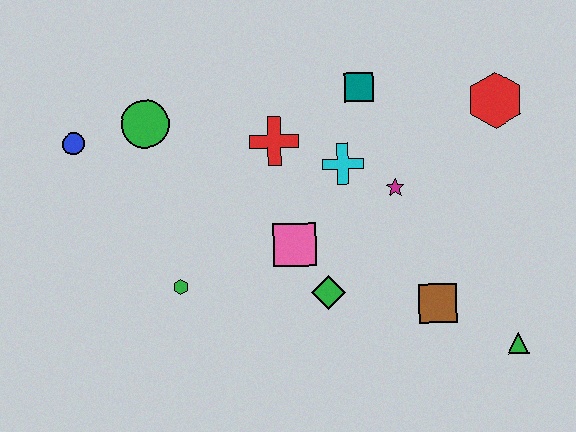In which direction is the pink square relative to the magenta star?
The pink square is to the left of the magenta star.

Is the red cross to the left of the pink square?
Yes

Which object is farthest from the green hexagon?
The red hexagon is farthest from the green hexagon.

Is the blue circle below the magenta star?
No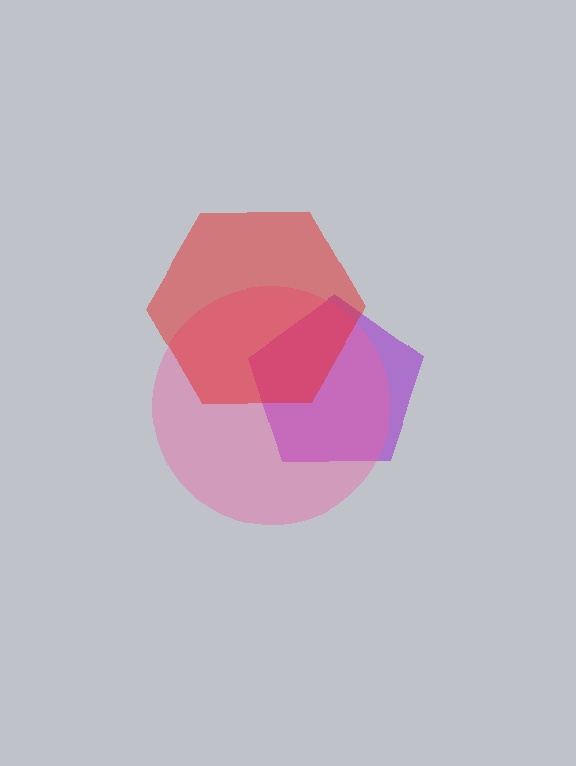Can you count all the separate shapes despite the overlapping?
Yes, there are 3 separate shapes.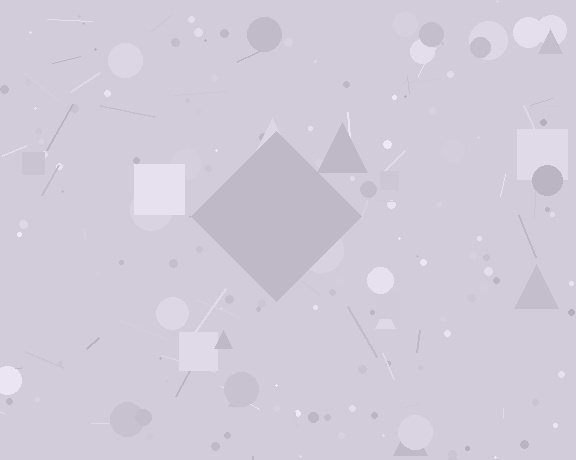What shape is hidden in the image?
A diamond is hidden in the image.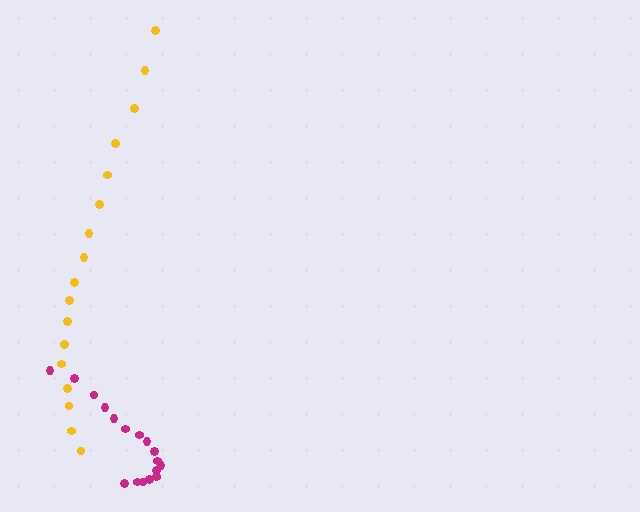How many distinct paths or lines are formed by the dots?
There are 2 distinct paths.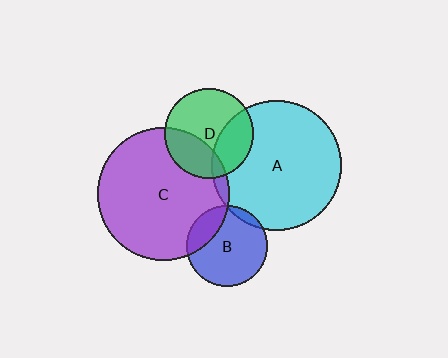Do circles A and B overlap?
Yes.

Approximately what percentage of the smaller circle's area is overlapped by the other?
Approximately 5%.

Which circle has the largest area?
Circle C (purple).